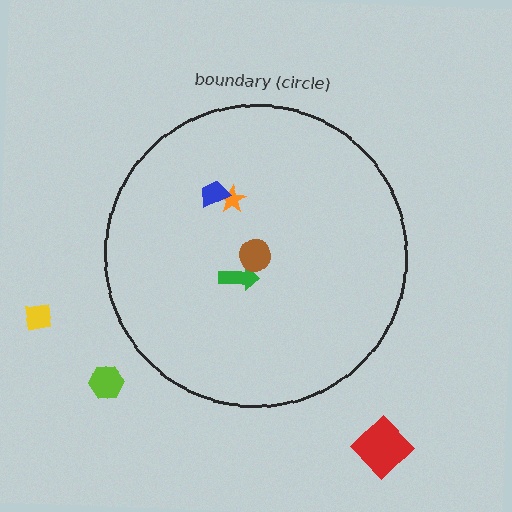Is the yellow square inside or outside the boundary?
Outside.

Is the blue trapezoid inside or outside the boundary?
Inside.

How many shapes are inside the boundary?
4 inside, 3 outside.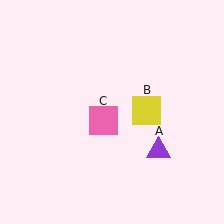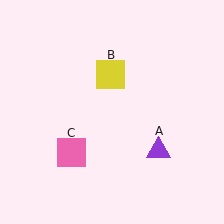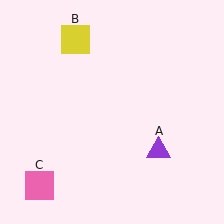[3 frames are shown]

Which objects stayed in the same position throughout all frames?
Purple triangle (object A) remained stationary.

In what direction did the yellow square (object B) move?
The yellow square (object B) moved up and to the left.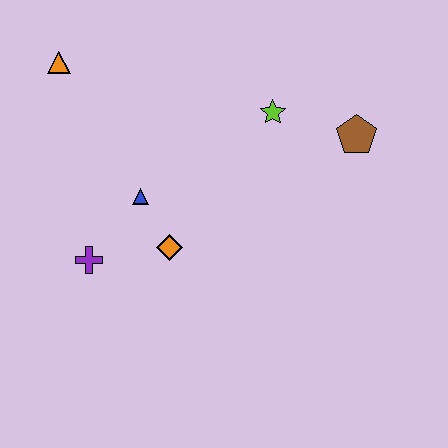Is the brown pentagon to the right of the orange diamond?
Yes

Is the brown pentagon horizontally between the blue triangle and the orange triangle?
No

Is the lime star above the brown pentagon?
Yes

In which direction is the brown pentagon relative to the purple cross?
The brown pentagon is to the right of the purple cross.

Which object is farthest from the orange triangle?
The brown pentagon is farthest from the orange triangle.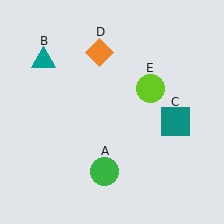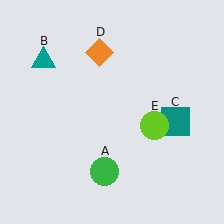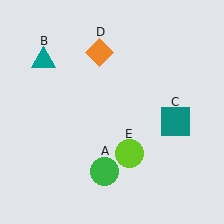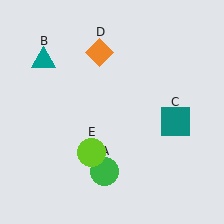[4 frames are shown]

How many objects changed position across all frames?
1 object changed position: lime circle (object E).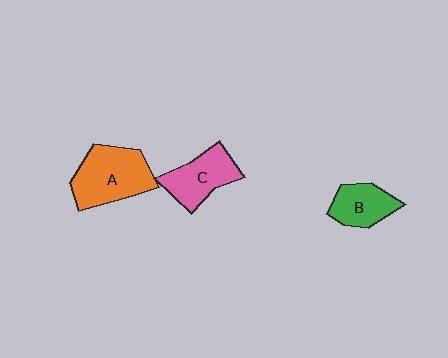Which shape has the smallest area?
Shape B (green).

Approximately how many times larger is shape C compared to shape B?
Approximately 1.2 times.